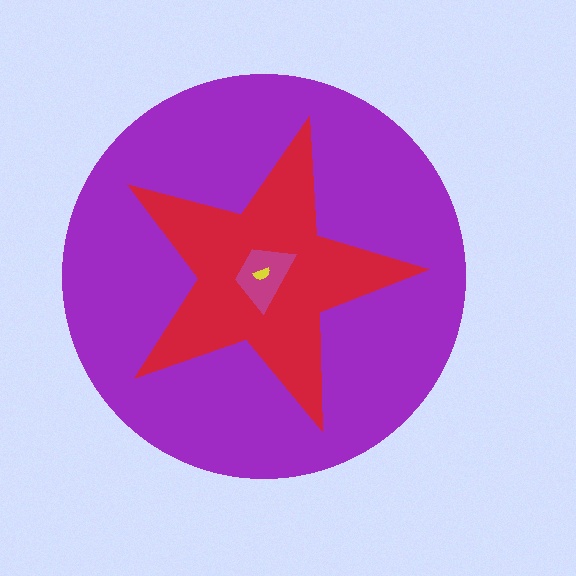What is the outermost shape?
The purple circle.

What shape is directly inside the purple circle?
The red star.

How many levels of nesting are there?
4.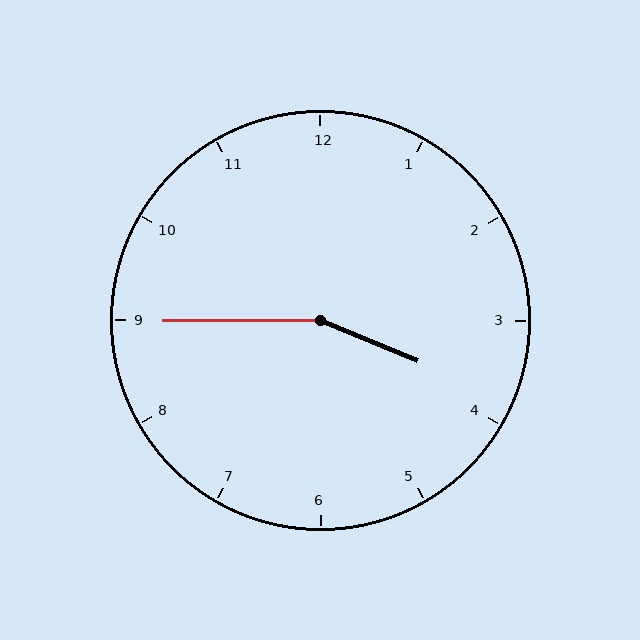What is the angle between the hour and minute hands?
Approximately 158 degrees.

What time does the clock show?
3:45.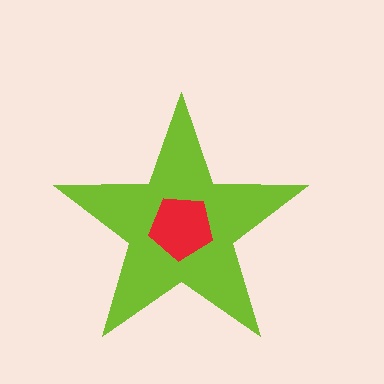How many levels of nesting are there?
2.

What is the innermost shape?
The red pentagon.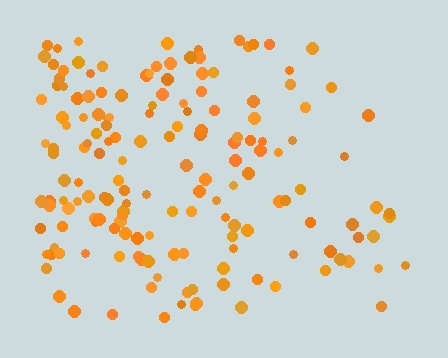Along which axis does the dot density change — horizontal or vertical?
Horizontal.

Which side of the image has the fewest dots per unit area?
The right.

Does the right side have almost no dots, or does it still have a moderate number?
Still a moderate number, just noticeably fewer than the left.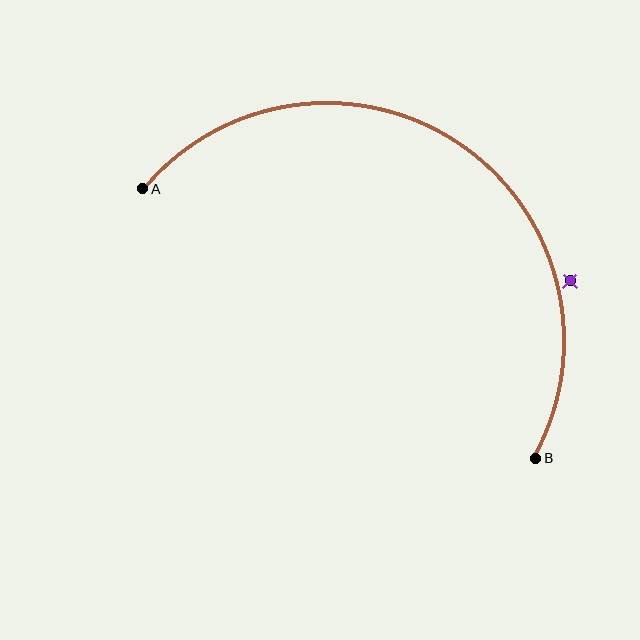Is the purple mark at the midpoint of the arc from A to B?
No — the purple mark does not lie on the arc at all. It sits slightly outside the curve.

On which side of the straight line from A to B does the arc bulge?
The arc bulges above and to the right of the straight line connecting A and B.